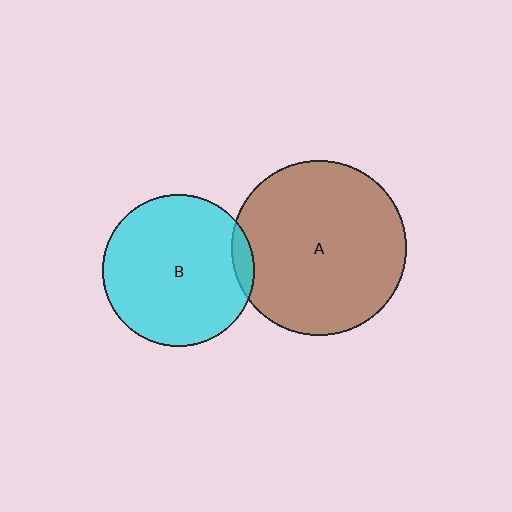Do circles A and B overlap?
Yes.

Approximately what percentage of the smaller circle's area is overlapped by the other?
Approximately 5%.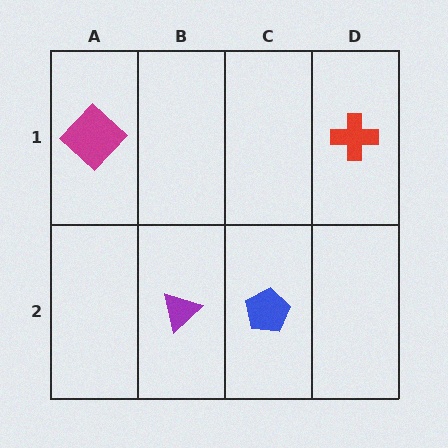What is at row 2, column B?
A purple triangle.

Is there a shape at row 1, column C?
No, that cell is empty.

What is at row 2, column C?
A blue pentagon.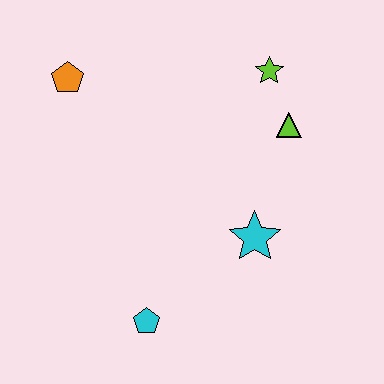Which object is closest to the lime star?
The lime triangle is closest to the lime star.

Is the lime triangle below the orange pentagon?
Yes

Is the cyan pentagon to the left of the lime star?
Yes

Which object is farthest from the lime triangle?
The cyan pentagon is farthest from the lime triangle.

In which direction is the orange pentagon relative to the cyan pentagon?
The orange pentagon is above the cyan pentagon.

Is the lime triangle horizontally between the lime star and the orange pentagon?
No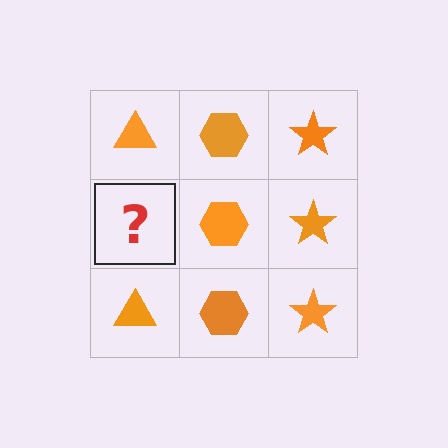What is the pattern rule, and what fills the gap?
The rule is that each column has a consistent shape. The gap should be filled with an orange triangle.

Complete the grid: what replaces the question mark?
The question mark should be replaced with an orange triangle.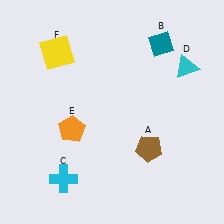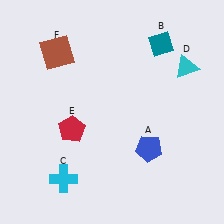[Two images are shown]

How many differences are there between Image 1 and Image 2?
There are 3 differences between the two images.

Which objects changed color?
A changed from brown to blue. E changed from orange to red. F changed from yellow to brown.